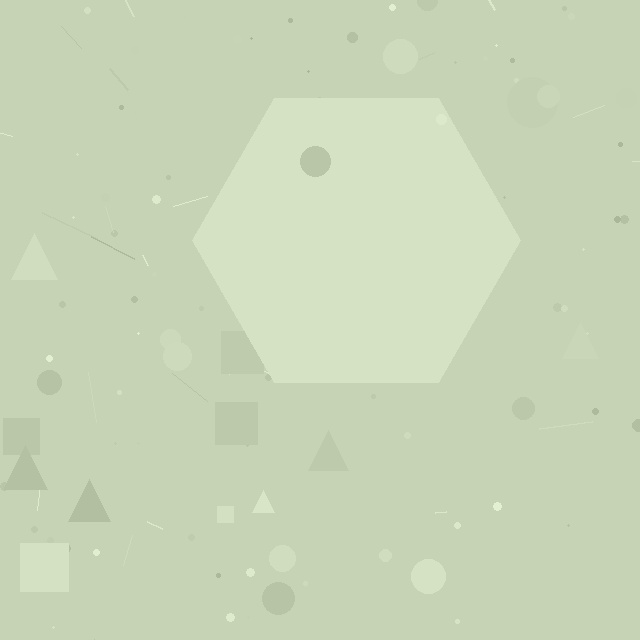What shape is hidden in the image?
A hexagon is hidden in the image.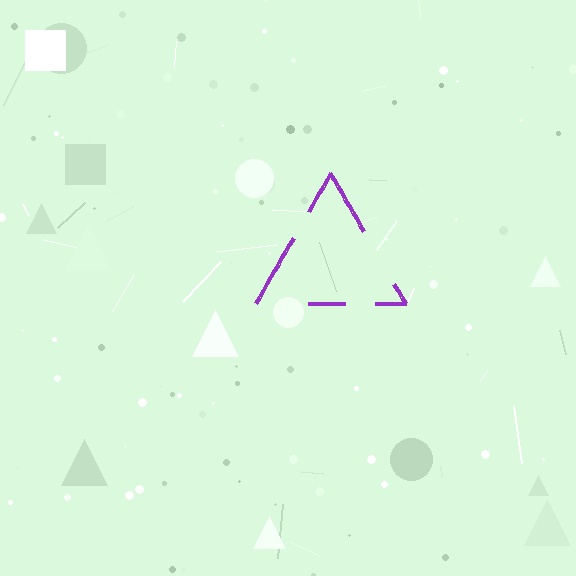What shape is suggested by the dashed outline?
The dashed outline suggests a triangle.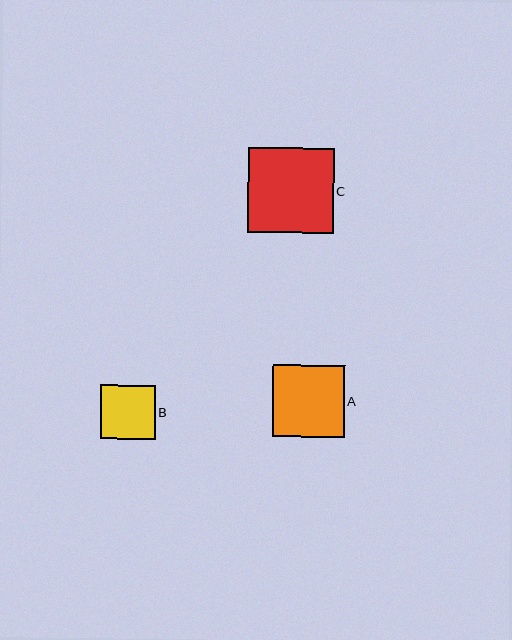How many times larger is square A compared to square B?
Square A is approximately 1.3 times the size of square B.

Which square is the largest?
Square C is the largest with a size of approximately 86 pixels.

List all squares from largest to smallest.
From largest to smallest: C, A, B.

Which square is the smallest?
Square B is the smallest with a size of approximately 55 pixels.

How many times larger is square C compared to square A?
Square C is approximately 1.2 times the size of square A.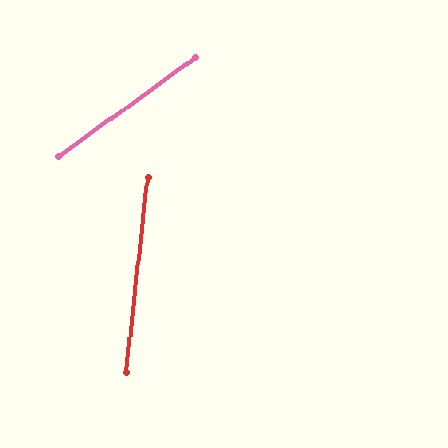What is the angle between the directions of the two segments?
Approximately 48 degrees.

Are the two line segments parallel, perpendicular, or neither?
Neither parallel nor perpendicular — they differ by about 48°.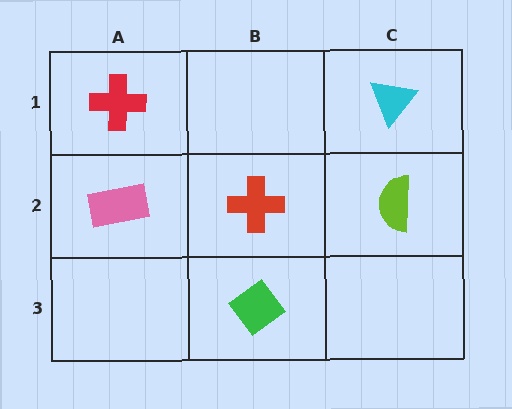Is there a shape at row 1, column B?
No, that cell is empty.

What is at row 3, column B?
A green diamond.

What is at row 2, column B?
A red cross.